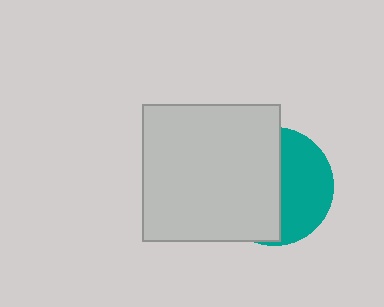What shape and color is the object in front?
The object in front is a light gray square.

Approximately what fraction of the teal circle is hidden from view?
Roughly 57% of the teal circle is hidden behind the light gray square.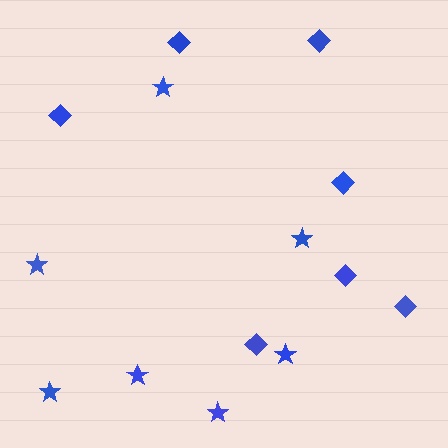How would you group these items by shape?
There are 2 groups: one group of diamonds (7) and one group of stars (7).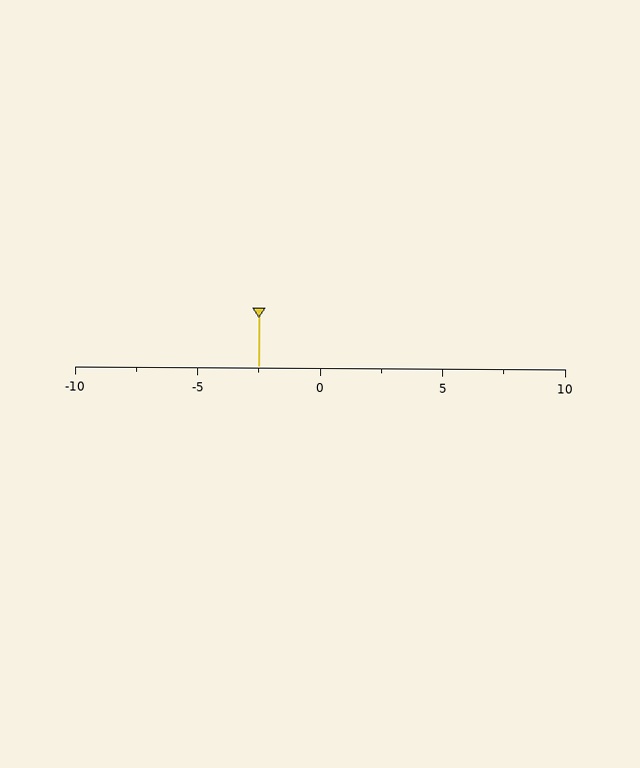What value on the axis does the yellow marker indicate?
The marker indicates approximately -2.5.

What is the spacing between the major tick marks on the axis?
The major ticks are spaced 5 apart.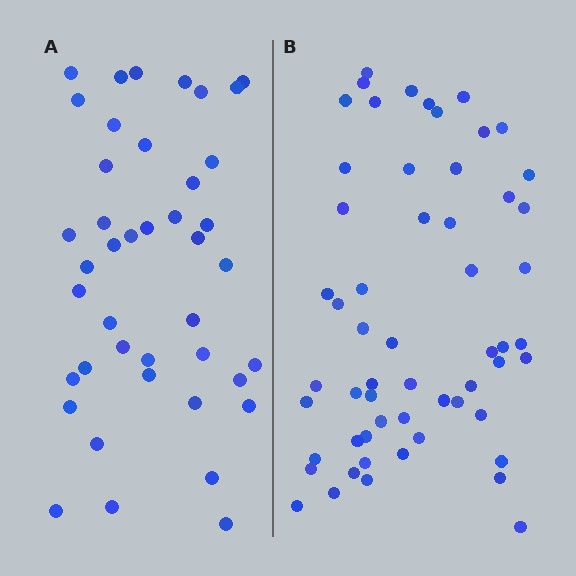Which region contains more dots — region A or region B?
Region B (the right region) has more dots.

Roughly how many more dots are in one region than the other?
Region B has approximately 15 more dots than region A.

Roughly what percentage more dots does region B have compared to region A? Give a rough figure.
About 35% more.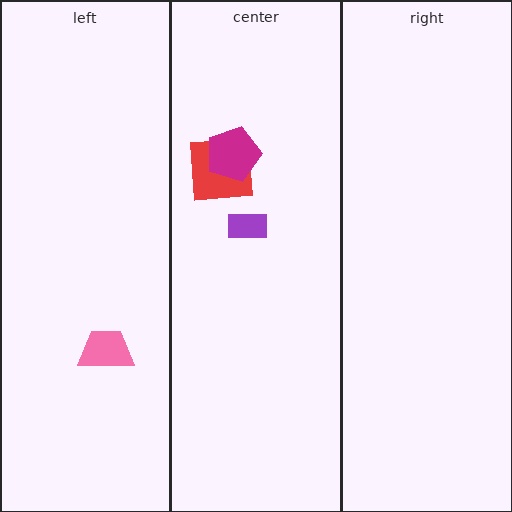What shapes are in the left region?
The pink trapezoid.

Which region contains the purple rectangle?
The center region.